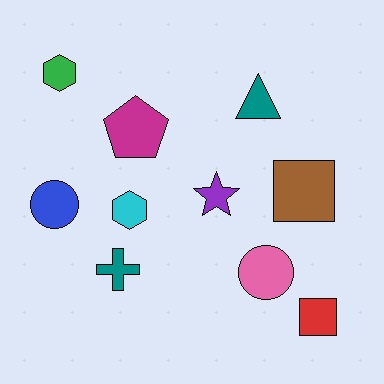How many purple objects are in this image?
There is 1 purple object.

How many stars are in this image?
There is 1 star.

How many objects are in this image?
There are 10 objects.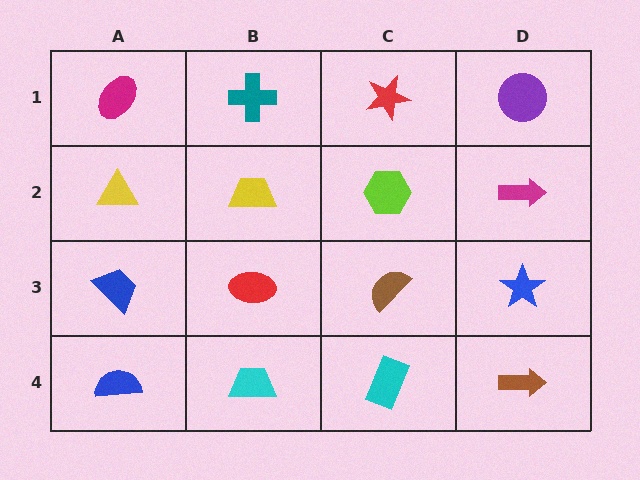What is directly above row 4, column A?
A blue trapezoid.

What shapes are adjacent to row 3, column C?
A lime hexagon (row 2, column C), a cyan rectangle (row 4, column C), a red ellipse (row 3, column B), a blue star (row 3, column D).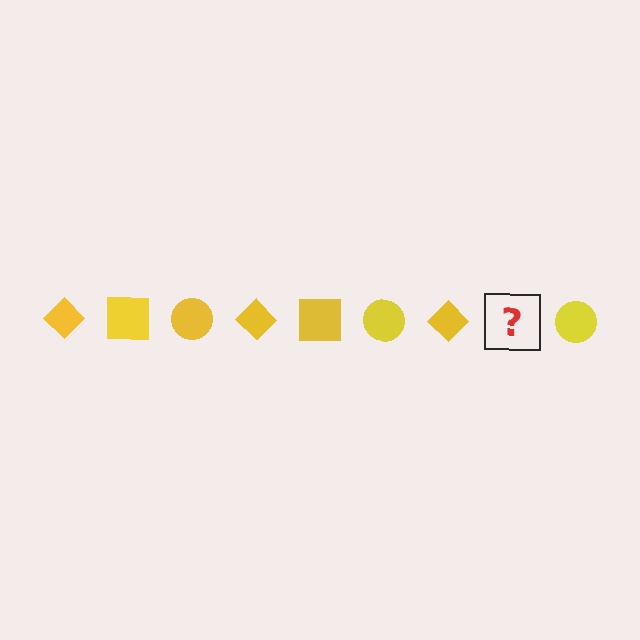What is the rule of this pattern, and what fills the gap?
The rule is that the pattern cycles through diamond, square, circle shapes in yellow. The gap should be filled with a yellow square.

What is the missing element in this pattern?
The missing element is a yellow square.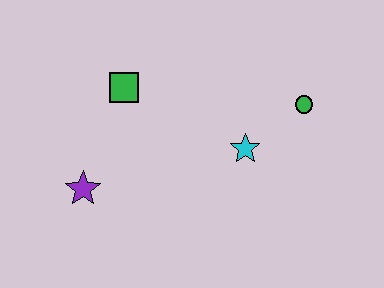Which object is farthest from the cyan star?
The purple star is farthest from the cyan star.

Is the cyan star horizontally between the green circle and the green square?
Yes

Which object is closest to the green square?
The purple star is closest to the green square.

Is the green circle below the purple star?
No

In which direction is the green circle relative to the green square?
The green circle is to the right of the green square.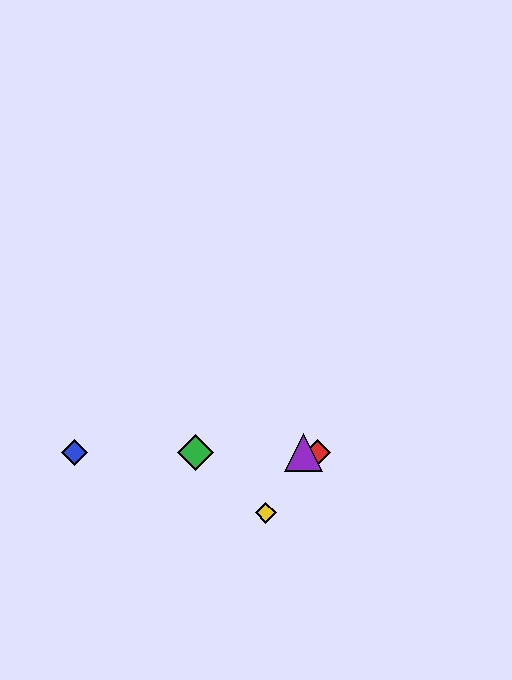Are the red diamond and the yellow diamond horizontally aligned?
No, the red diamond is at y≈452 and the yellow diamond is at y≈513.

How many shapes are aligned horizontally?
4 shapes (the red diamond, the blue diamond, the green diamond, the purple triangle) are aligned horizontally.